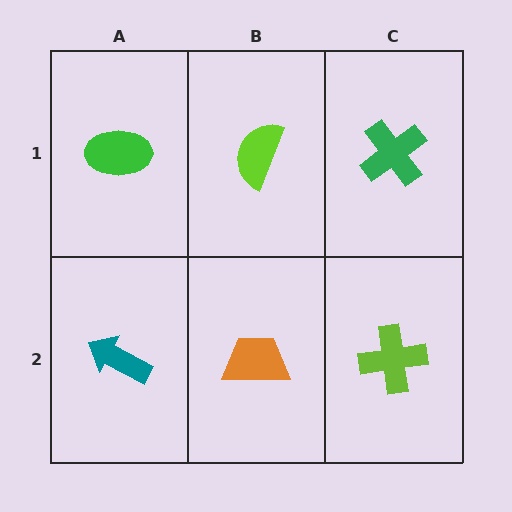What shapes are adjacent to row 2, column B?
A lime semicircle (row 1, column B), a teal arrow (row 2, column A), a lime cross (row 2, column C).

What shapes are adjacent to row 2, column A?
A green ellipse (row 1, column A), an orange trapezoid (row 2, column B).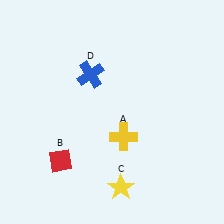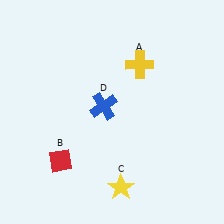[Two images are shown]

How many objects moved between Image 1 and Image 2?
2 objects moved between the two images.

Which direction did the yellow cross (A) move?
The yellow cross (A) moved up.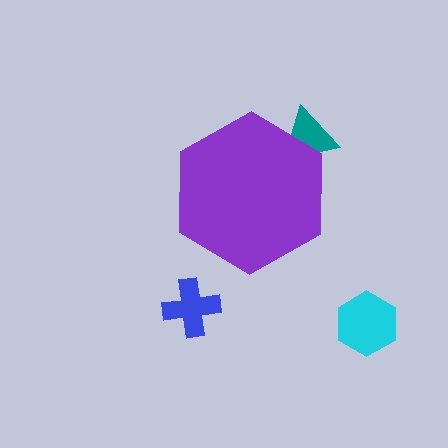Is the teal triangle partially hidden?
Yes, the teal triangle is partially hidden behind the purple hexagon.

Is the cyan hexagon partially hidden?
No, the cyan hexagon is fully visible.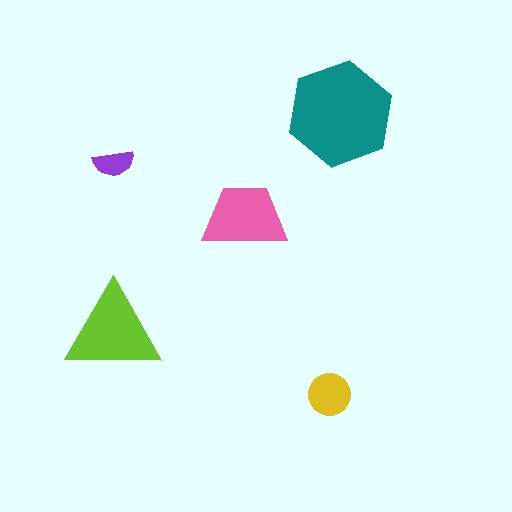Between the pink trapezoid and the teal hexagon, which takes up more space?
The teal hexagon.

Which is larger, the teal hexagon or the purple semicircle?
The teal hexagon.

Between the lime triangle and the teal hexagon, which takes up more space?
The teal hexagon.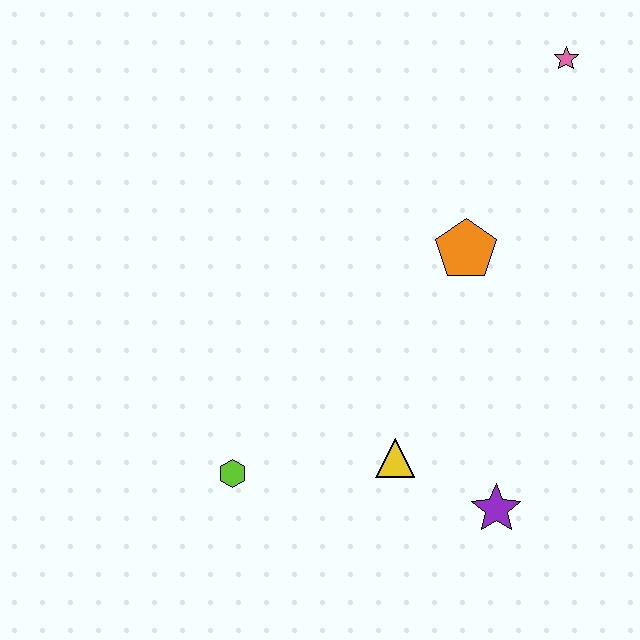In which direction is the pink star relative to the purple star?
The pink star is above the purple star.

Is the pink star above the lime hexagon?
Yes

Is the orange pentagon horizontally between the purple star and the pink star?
No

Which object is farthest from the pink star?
The lime hexagon is farthest from the pink star.